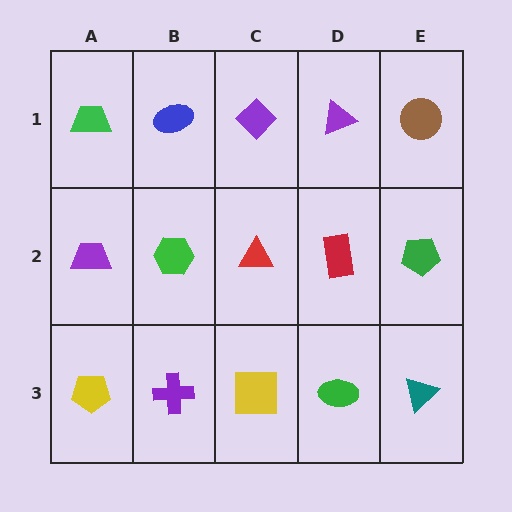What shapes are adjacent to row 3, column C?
A red triangle (row 2, column C), a purple cross (row 3, column B), a green ellipse (row 3, column D).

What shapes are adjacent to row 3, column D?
A red rectangle (row 2, column D), a yellow square (row 3, column C), a teal triangle (row 3, column E).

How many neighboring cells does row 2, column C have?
4.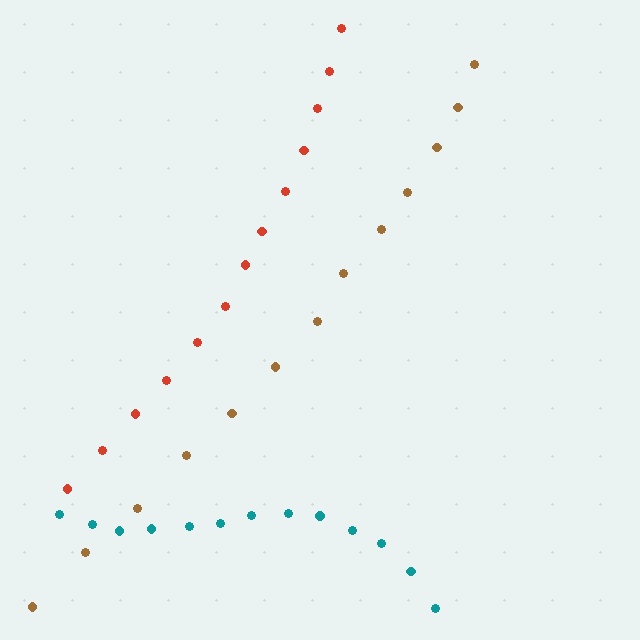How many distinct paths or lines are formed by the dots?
There are 3 distinct paths.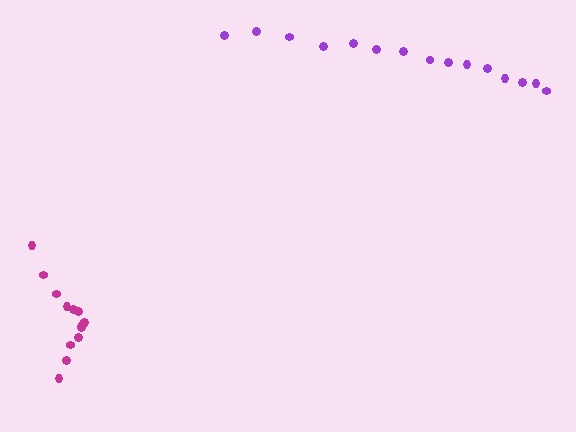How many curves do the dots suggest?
There are 2 distinct paths.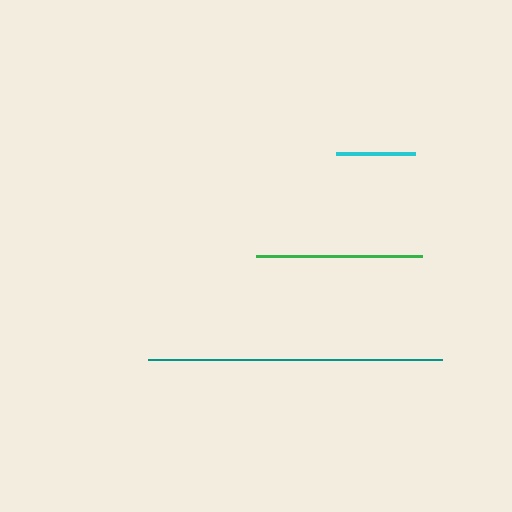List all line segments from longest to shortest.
From longest to shortest: teal, green, cyan.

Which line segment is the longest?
The teal line is the longest at approximately 294 pixels.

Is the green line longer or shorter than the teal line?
The teal line is longer than the green line.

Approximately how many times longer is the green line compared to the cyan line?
The green line is approximately 2.1 times the length of the cyan line.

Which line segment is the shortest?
The cyan line is the shortest at approximately 79 pixels.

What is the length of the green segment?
The green segment is approximately 167 pixels long.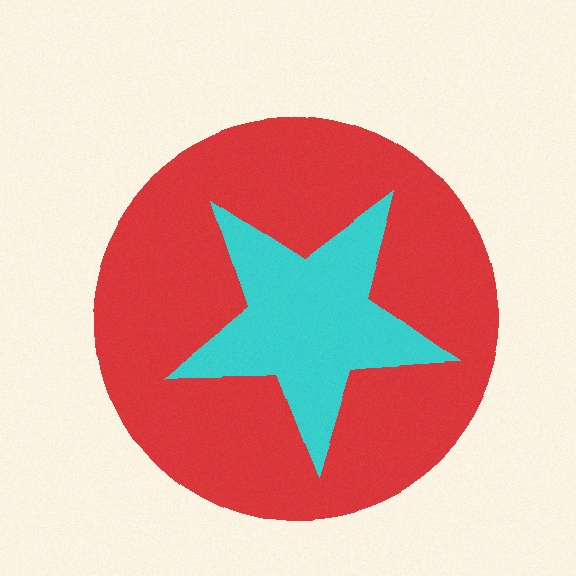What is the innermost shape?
The cyan star.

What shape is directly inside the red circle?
The cyan star.